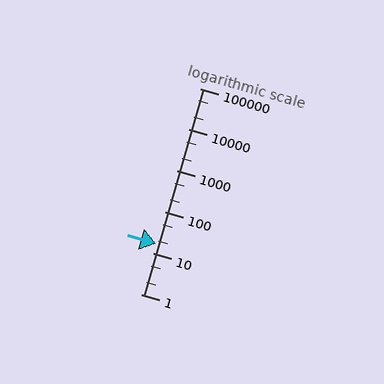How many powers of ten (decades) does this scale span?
The scale spans 5 decades, from 1 to 100000.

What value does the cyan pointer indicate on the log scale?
The pointer indicates approximately 17.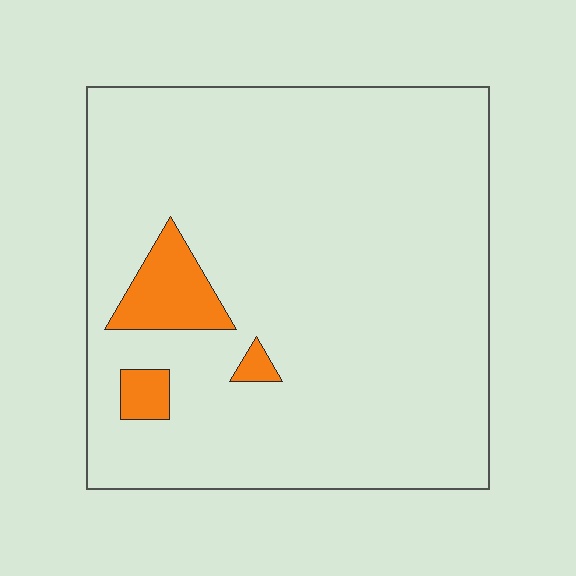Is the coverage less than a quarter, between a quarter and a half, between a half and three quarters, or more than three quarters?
Less than a quarter.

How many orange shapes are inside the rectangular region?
3.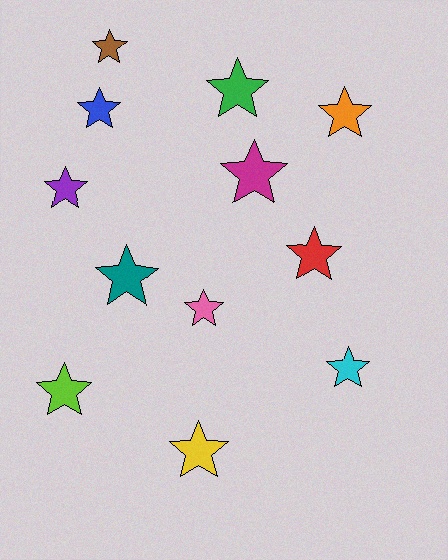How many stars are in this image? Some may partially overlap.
There are 12 stars.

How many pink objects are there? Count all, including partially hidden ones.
There is 1 pink object.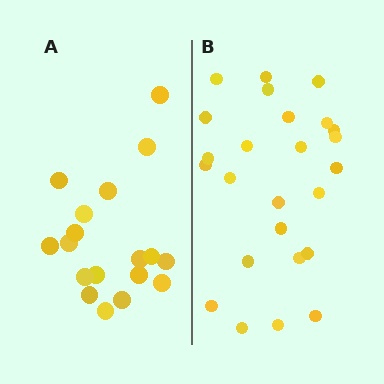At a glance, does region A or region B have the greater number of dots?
Region B (the right region) has more dots.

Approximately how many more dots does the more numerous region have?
Region B has roughly 8 or so more dots than region A.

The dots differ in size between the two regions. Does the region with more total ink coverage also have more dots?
No. Region A has more total ink coverage because its dots are larger, but region B actually contains more individual dots. Total area can be misleading — the number of items is what matters here.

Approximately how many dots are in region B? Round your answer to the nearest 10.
About 20 dots. (The exact count is 25, which rounds to 20.)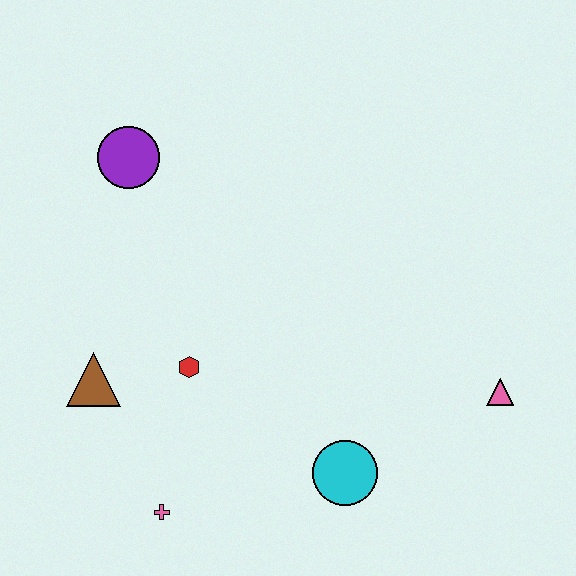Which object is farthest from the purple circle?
The pink triangle is farthest from the purple circle.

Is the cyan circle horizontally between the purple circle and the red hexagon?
No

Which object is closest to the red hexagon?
The brown triangle is closest to the red hexagon.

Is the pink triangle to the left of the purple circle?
No